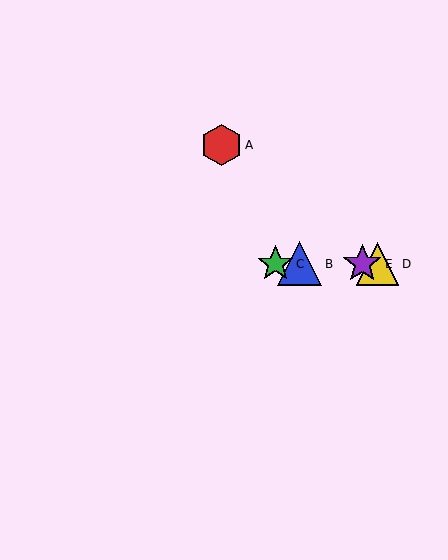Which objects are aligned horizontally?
Objects B, C, D, E are aligned horizontally.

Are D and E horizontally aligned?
Yes, both are at y≈264.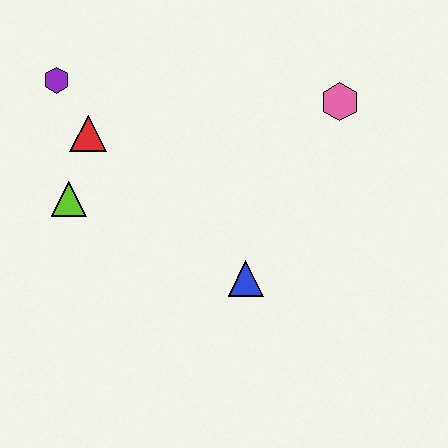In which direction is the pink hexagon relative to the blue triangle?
The pink hexagon is above the blue triangle.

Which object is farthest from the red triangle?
The pink hexagon is farthest from the red triangle.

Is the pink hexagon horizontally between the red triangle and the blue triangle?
No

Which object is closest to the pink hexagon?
The blue triangle is closest to the pink hexagon.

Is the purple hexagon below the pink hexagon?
No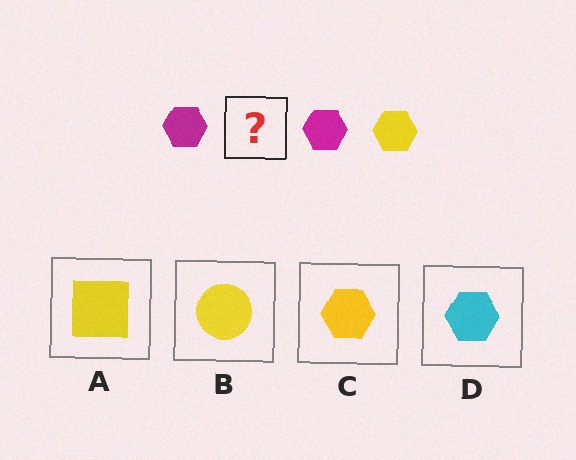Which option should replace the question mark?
Option C.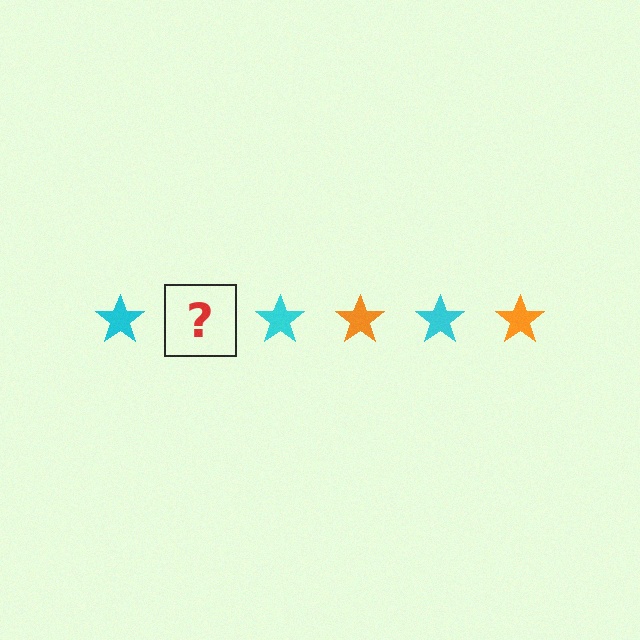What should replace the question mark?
The question mark should be replaced with an orange star.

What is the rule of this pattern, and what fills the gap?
The rule is that the pattern cycles through cyan, orange stars. The gap should be filled with an orange star.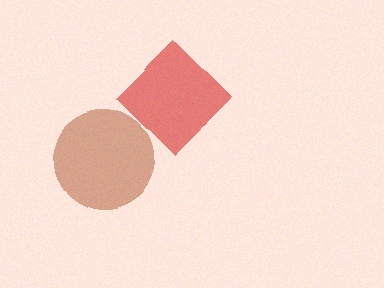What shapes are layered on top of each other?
The layered shapes are: a brown circle, a red diamond.